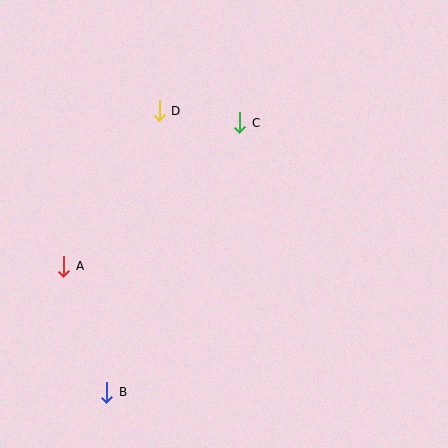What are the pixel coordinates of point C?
Point C is at (240, 123).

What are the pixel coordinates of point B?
Point B is at (107, 392).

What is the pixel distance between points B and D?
The distance between B and D is 286 pixels.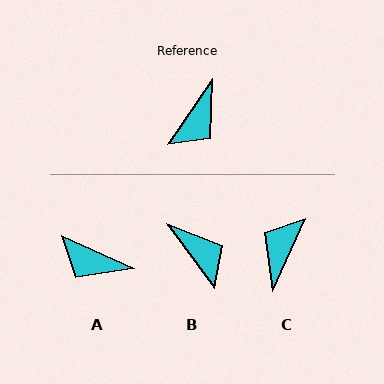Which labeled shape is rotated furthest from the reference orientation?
C, about 170 degrees away.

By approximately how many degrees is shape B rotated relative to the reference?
Approximately 71 degrees counter-clockwise.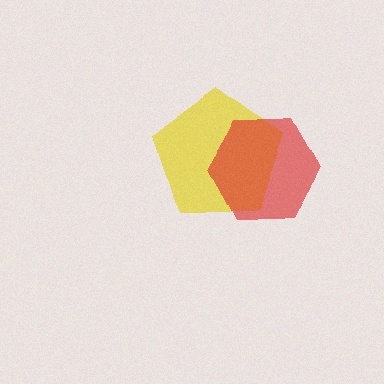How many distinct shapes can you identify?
There are 2 distinct shapes: a yellow pentagon, a red hexagon.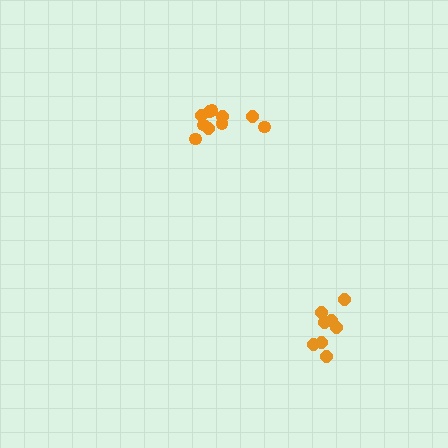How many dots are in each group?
Group 1: 10 dots, Group 2: 8 dots (18 total).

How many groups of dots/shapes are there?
There are 2 groups.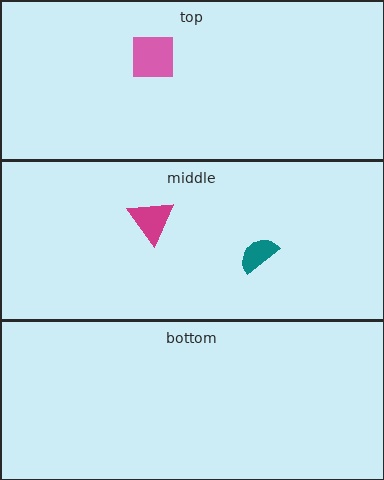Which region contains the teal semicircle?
The middle region.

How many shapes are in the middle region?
2.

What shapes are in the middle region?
The teal semicircle, the magenta triangle.